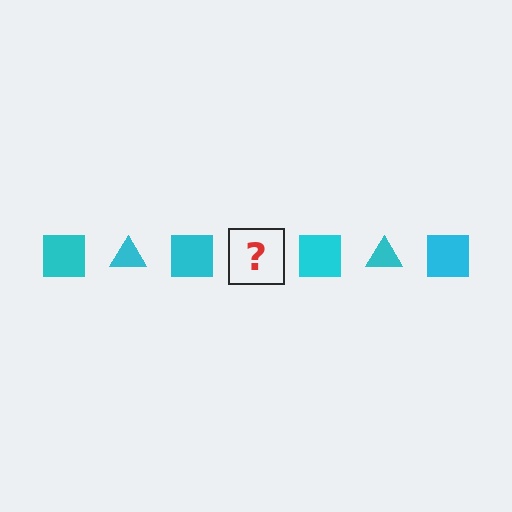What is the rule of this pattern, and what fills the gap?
The rule is that the pattern cycles through square, triangle shapes in cyan. The gap should be filled with a cyan triangle.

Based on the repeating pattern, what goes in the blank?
The blank should be a cyan triangle.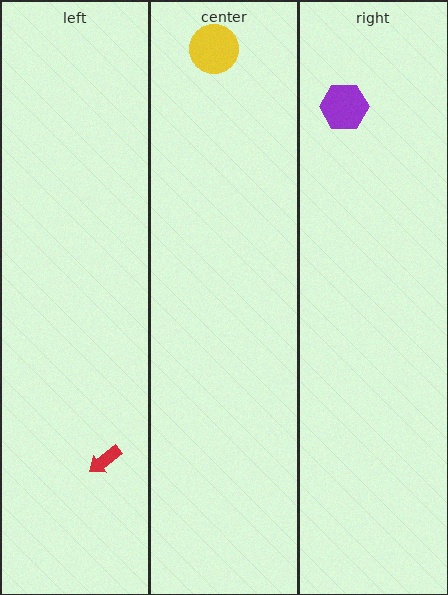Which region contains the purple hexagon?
The right region.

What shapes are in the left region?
The red arrow.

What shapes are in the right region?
The purple hexagon.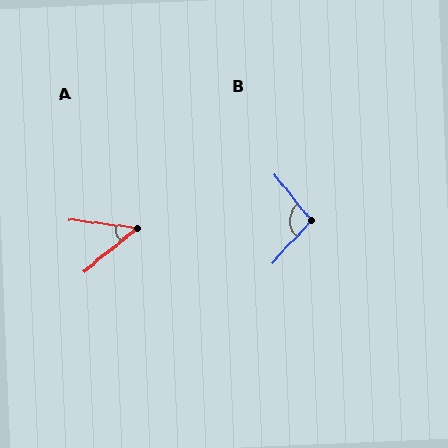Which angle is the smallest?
A, at approximately 47 degrees.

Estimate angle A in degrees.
Approximately 47 degrees.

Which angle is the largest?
B, at approximately 98 degrees.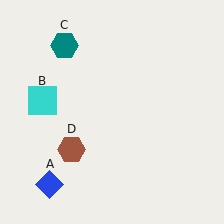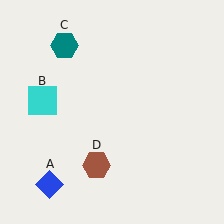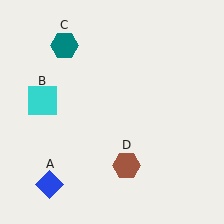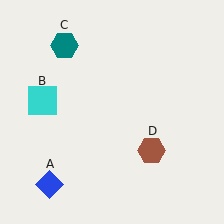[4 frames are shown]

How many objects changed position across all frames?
1 object changed position: brown hexagon (object D).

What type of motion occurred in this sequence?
The brown hexagon (object D) rotated counterclockwise around the center of the scene.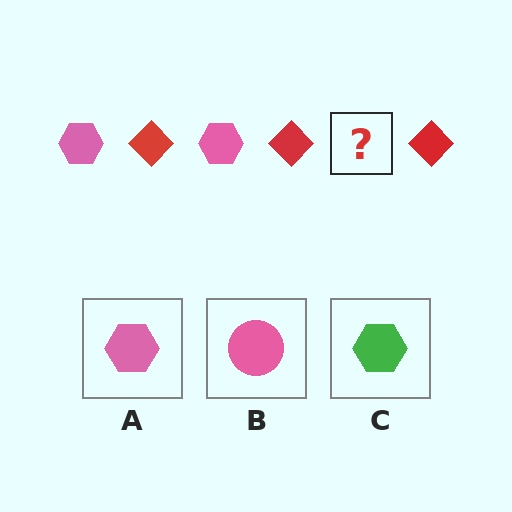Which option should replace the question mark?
Option A.